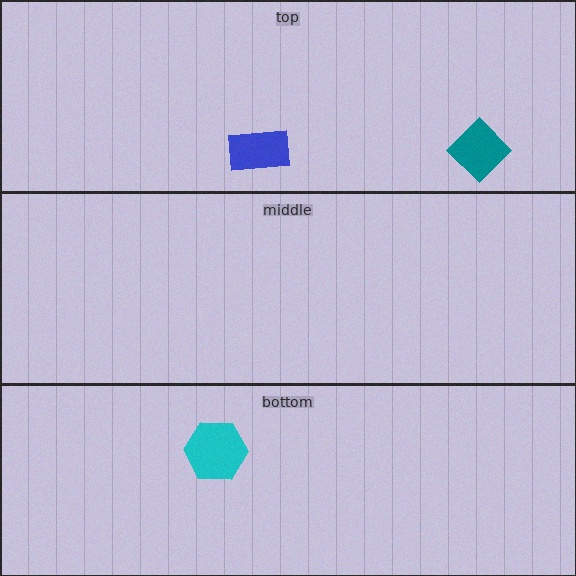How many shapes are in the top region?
2.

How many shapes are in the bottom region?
1.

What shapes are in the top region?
The teal diamond, the blue rectangle.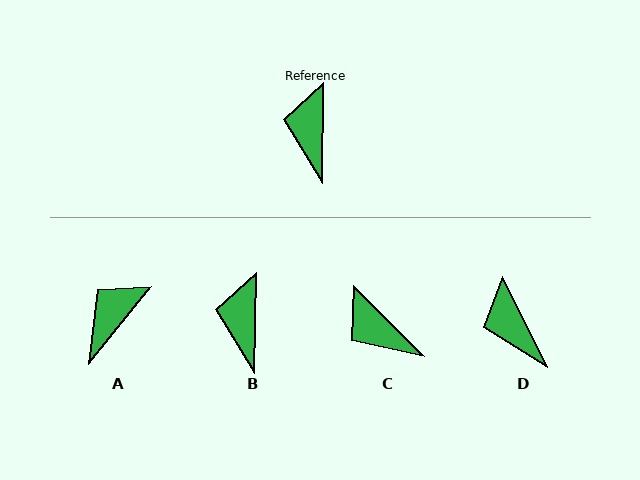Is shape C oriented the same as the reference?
No, it is off by about 46 degrees.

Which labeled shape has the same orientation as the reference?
B.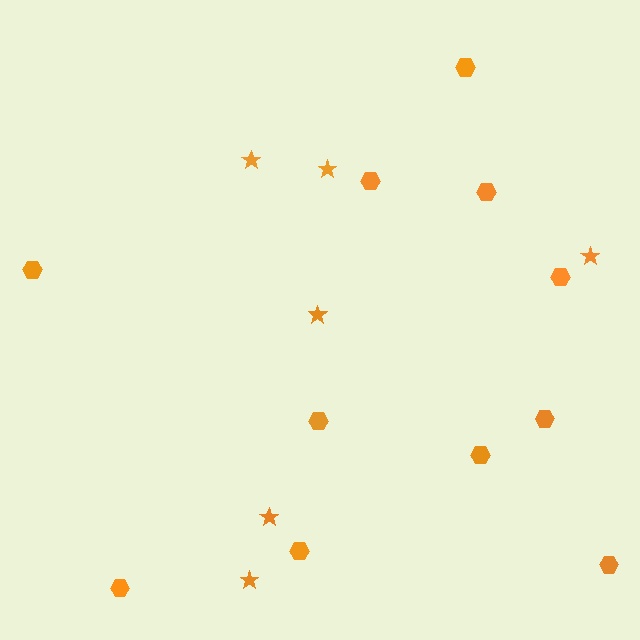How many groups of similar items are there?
There are 2 groups: one group of stars (6) and one group of hexagons (11).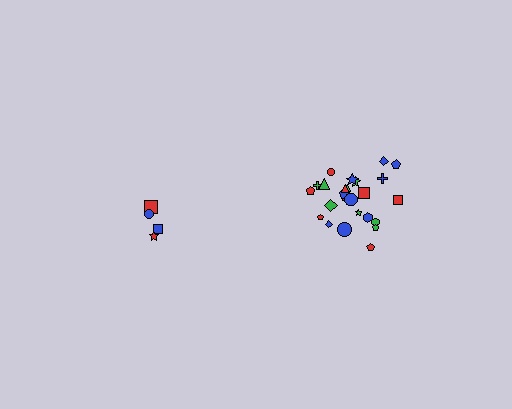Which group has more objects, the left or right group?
The right group.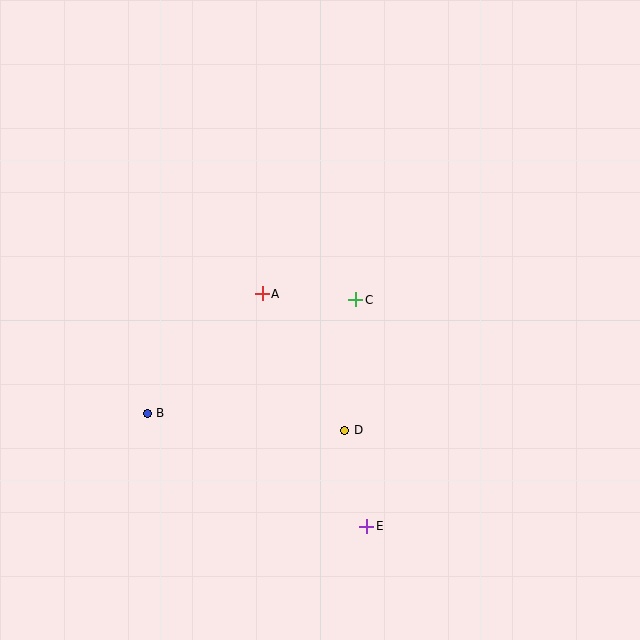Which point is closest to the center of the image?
Point C at (356, 300) is closest to the center.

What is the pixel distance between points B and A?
The distance between B and A is 166 pixels.